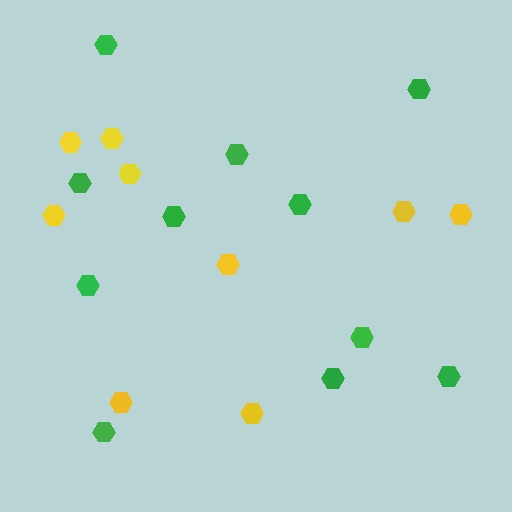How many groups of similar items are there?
There are 2 groups: one group of yellow hexagons (9) and one group of green hexagons (11).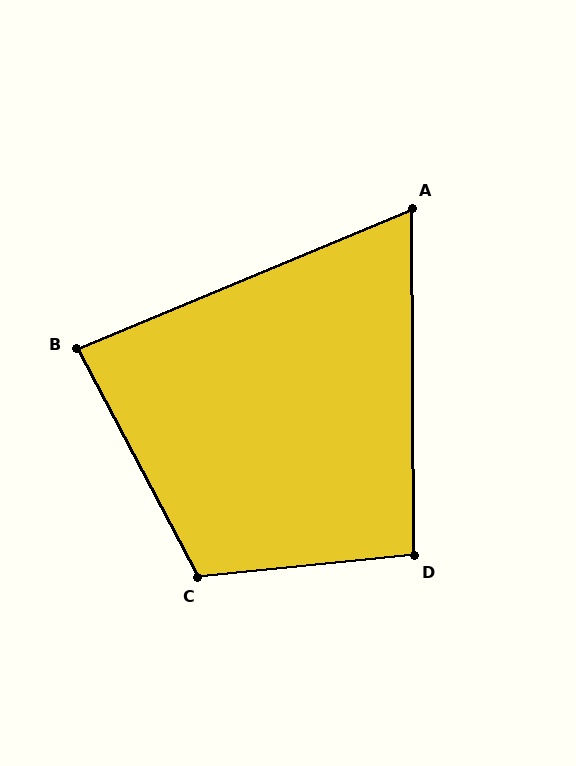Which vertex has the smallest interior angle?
A, at approximately 68 degrees.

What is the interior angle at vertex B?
Approximately 85 degrees (acute).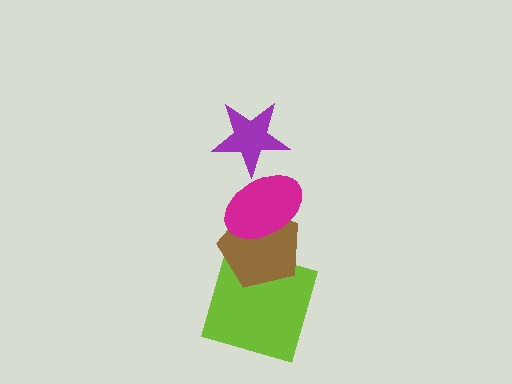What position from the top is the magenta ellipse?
The magenta ellipse is 2nd from the top.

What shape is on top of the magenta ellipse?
The purple star is on top of the magenta ellipse.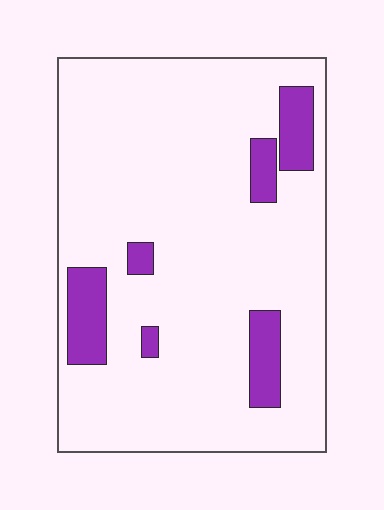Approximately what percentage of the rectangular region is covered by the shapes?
Approximately 10%.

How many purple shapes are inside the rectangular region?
6.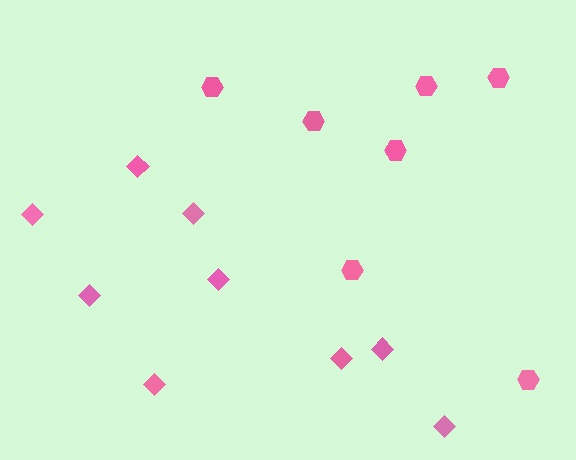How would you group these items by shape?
There are 2 groups: one group of diamonds (9) and one group of hexagons (7).